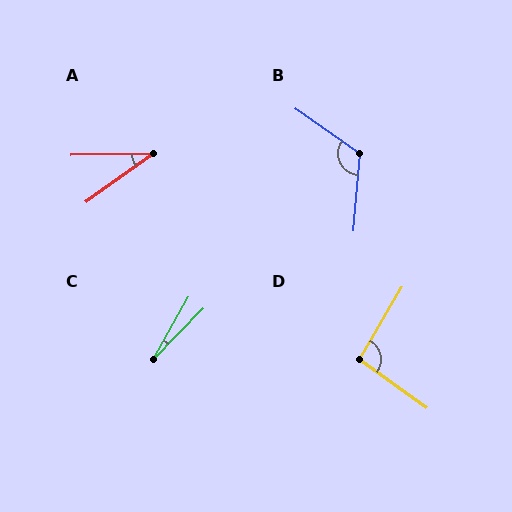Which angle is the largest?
B, at approximately 120 degrees.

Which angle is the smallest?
C, at approximately 15 degrees.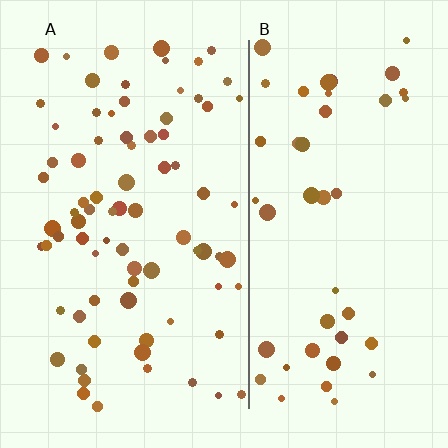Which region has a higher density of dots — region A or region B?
A (the left).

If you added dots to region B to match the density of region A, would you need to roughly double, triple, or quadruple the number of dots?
Approximately double.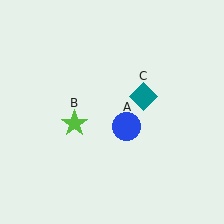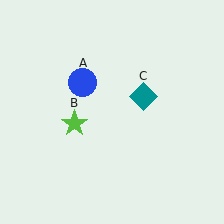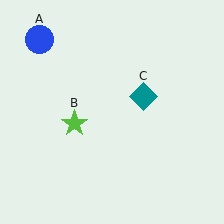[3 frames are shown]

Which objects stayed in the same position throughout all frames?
Lime star (object B) and teal diamond (object C) remained stationary.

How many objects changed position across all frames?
1 object changed position: blue circle (object A).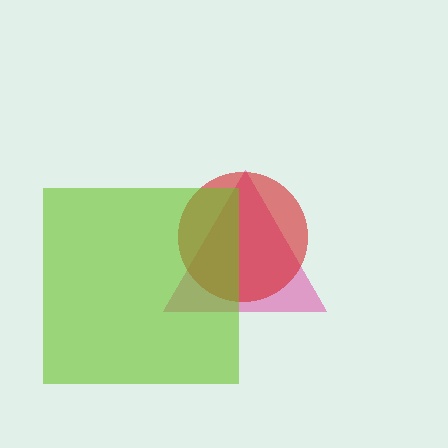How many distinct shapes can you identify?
There are 3 distinct shapes: a pink triangle, a red circle, a lime square.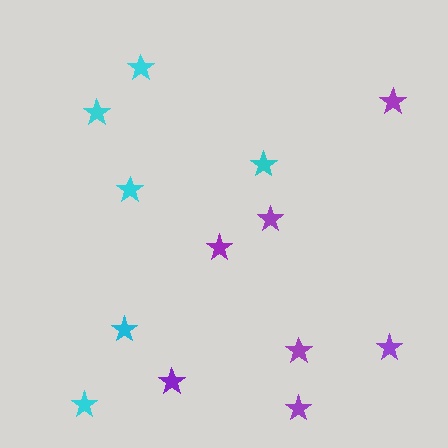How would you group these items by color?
There are 2 groups: one group of purple stars (7) and one group of cyan stars (6).